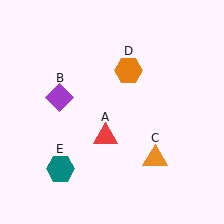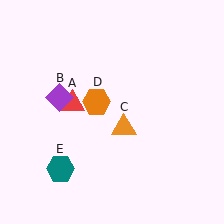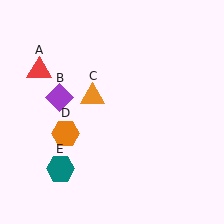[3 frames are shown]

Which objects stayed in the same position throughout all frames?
Purple diamond (object B) and teal hexagon (object E) remained stationary.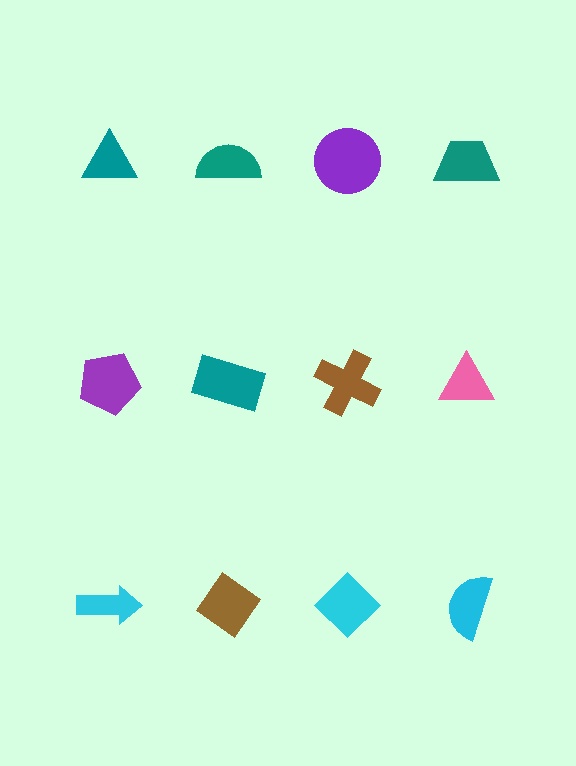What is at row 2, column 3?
A brown cross.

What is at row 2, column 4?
A pink triangle.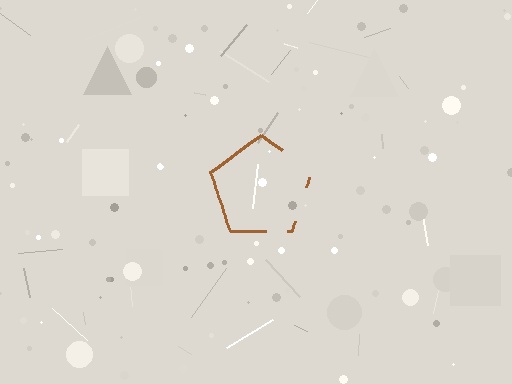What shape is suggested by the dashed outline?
The dashed outline suggests a pentagon.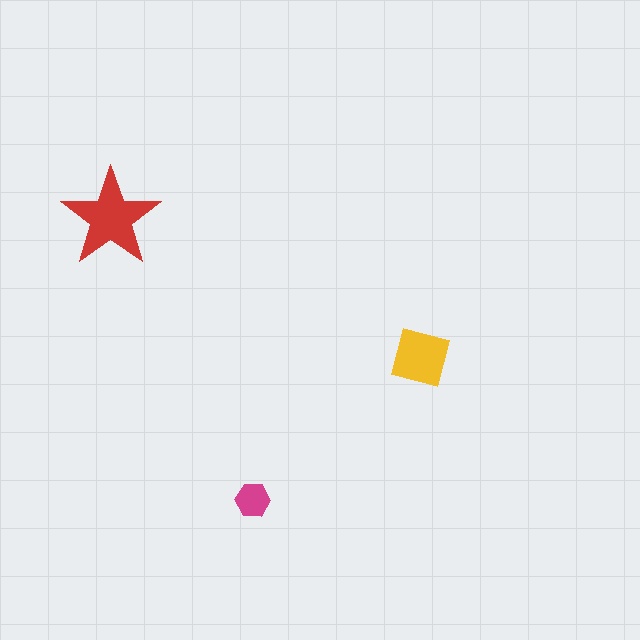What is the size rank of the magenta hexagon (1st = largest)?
3rd.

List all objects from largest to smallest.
The red star, the yellow square, the magenta hexagon.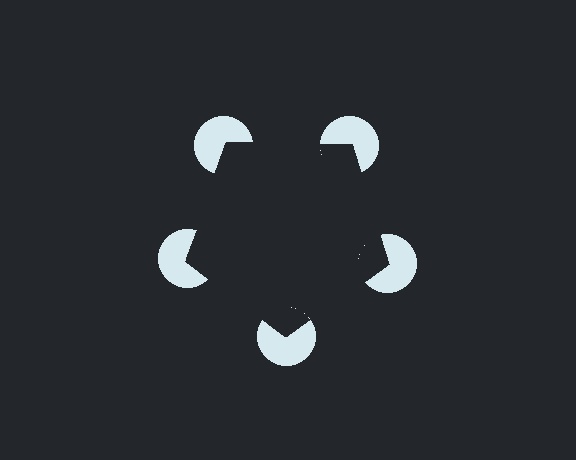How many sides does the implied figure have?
5 sides.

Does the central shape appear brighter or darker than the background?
It typically appears slightly darker than the background, even though no actual brightness change is drawn.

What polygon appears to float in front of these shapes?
An illusory pentagon — its edges are inferred from the aligned wedge cuts in the pac-man discs, not physically drawn.